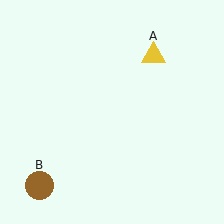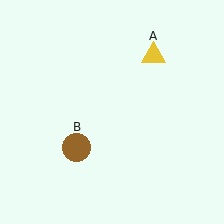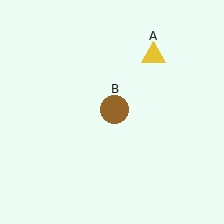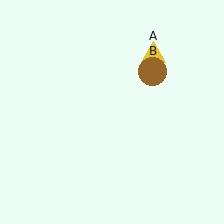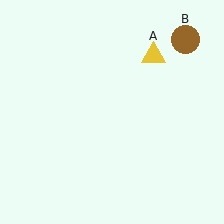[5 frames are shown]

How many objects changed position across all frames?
1 object changed position: brown circle (object B).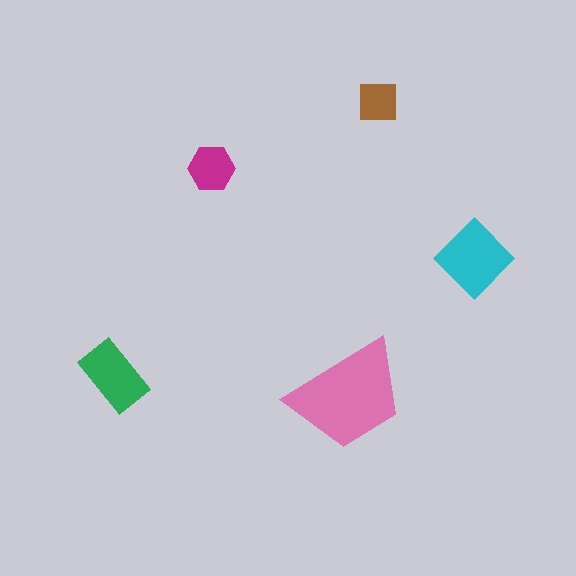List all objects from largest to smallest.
The pink trapezoid, the cyan diamond, the green rectangle, the magenta hexagon, the brown square.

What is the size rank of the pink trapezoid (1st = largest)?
1st.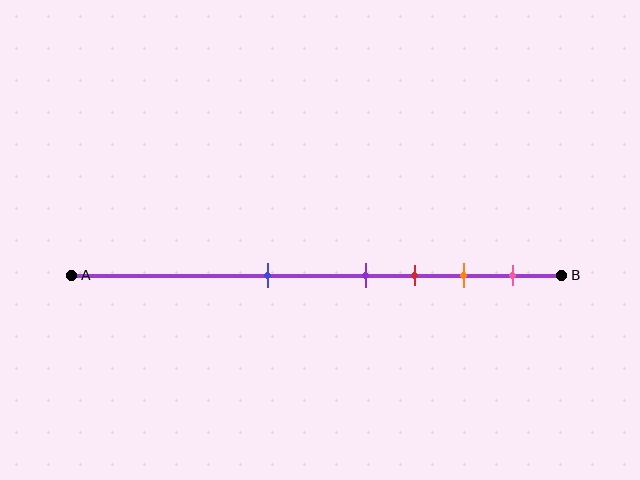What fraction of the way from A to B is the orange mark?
The orange mark is approximately 80% (0.8) of the way from A to B.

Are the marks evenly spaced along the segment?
No, the marks are not evenly spaced.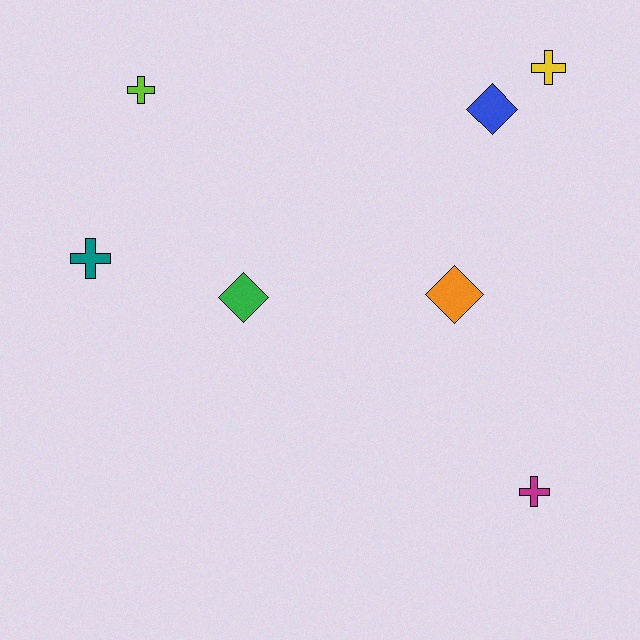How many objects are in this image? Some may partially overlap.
There are 7 objects.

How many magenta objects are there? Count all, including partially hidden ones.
There is 1 magenta object.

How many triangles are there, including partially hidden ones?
There are no triangles.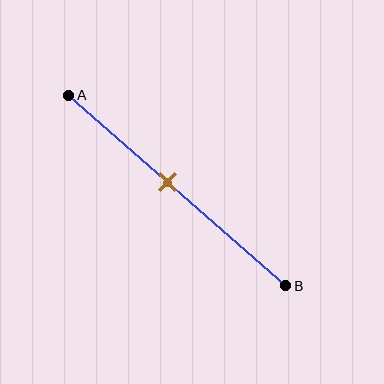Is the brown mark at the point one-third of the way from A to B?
No, the mark is at about 45% from A, not at the 33% one-third point.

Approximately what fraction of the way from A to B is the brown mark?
The brown mark is approximately 45% of the way from A to B.